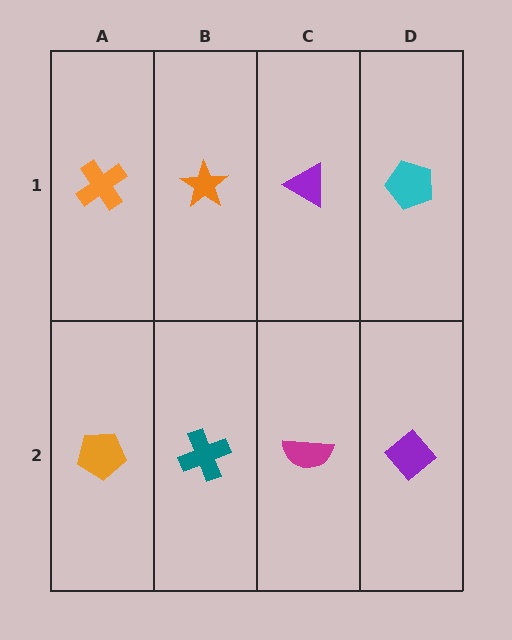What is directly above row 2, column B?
An orange star.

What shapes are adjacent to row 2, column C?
A purple triangle (row 1, column C), a teal cross (row 2, column B), a purple diamond (row 2, column D).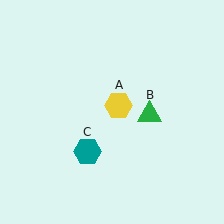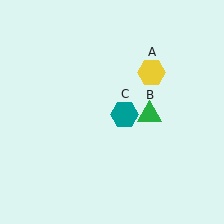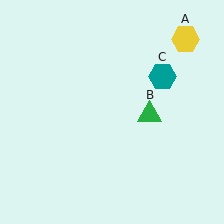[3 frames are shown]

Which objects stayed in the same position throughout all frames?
Green triangle (object B) remained stationary.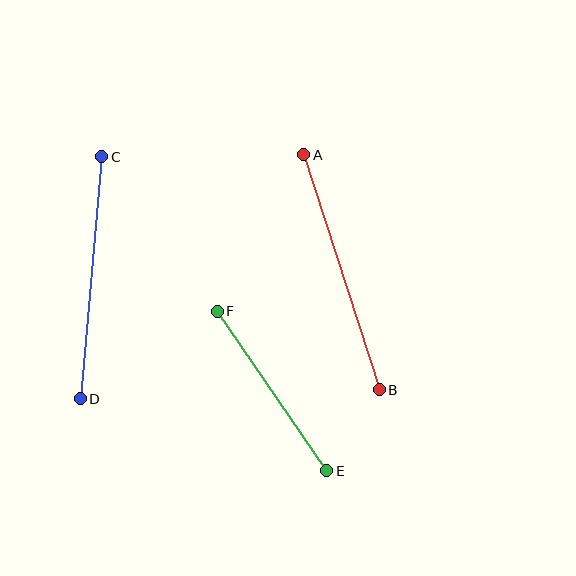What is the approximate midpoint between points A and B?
The midpoint is at approximately (342, 272) pixels.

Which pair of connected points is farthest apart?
Points A and B are farthest apart.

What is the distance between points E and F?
The distance is approximately 194 pixels.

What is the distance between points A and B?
The distance is approximately 247 pixels.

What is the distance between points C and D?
The distance is approximately 243 pixels.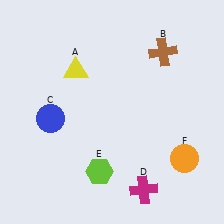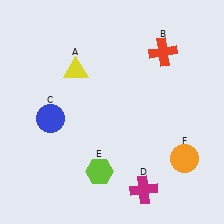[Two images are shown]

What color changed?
The cross (B) changed from brown in Image 1 to red in Image 2.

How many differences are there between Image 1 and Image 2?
There is 1 difference between the two images.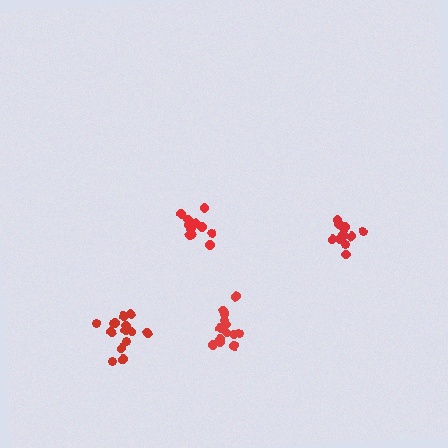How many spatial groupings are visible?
There are 4 spatial groupings.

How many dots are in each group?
Group 1: 13 dots, Group 2: 12 dots, Group 3: 14 dots, Group 4: 11 dots (50 total).